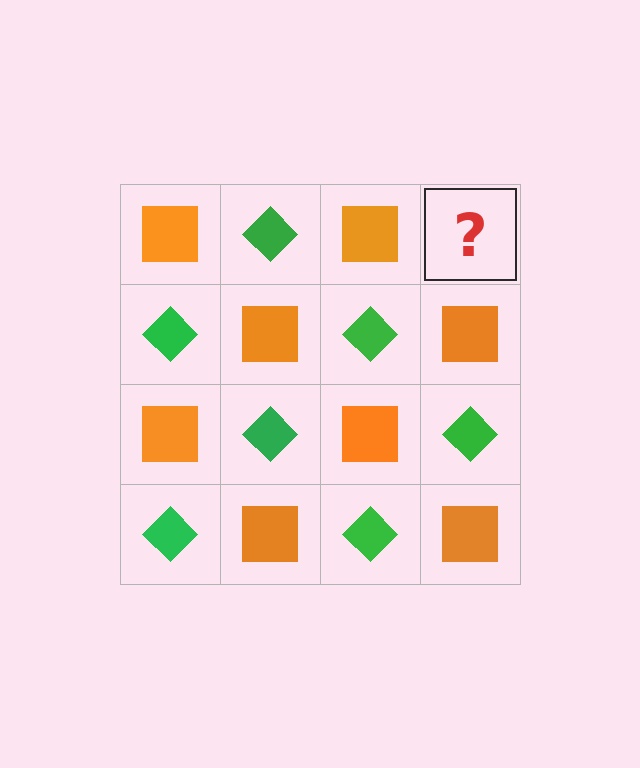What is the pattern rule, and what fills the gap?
The rule is that it alternates orange square and green diamond in a checkerboard pattern. The gap should be filled with a green diamond.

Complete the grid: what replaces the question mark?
The question mark should be replaced with a green diamond.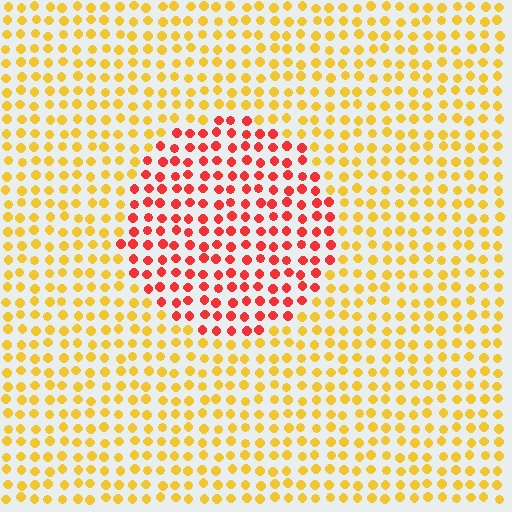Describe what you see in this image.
The image is filled with small yellow elements in a uniform arrangement. A circle-shaped region is visible where the elements are tinted to a slightly different hue, forming a subtle color boundary.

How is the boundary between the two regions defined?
The boundary is defined purely by a slight shift in hue (about 48 degrees). Spacing, size, and orientation are identical on both sides.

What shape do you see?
I see a circle.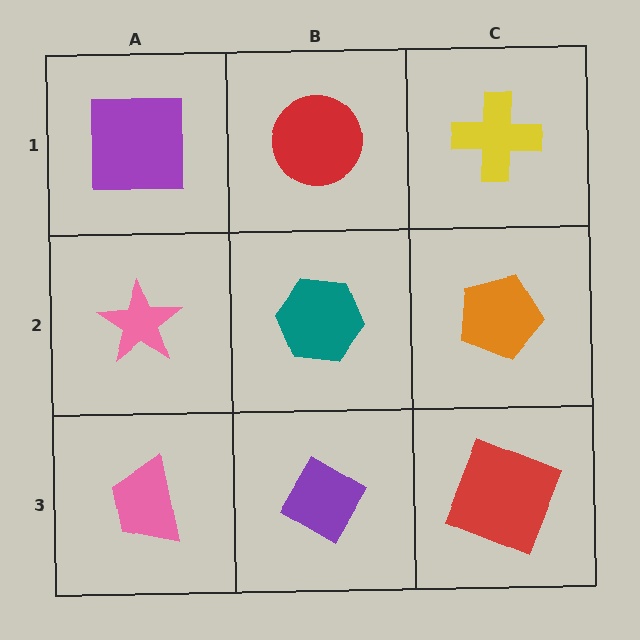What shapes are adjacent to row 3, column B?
A teal hexagon (row 2, column B), a pink trapezoid (row 3, column A), a red square (row 3, column C).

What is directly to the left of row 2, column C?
A teal hexagon.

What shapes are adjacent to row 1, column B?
A teal hexagon (row 2, column B), a purple square (row 1, column A), a yellow cross (row 1, column C).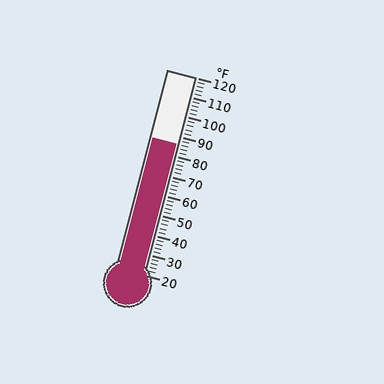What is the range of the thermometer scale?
The thermometer scale ranges from 20°F to 120°F.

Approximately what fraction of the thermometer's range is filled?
The thermometer is filled to approximately 65% of its range.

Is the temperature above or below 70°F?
The temperature is above 70°F.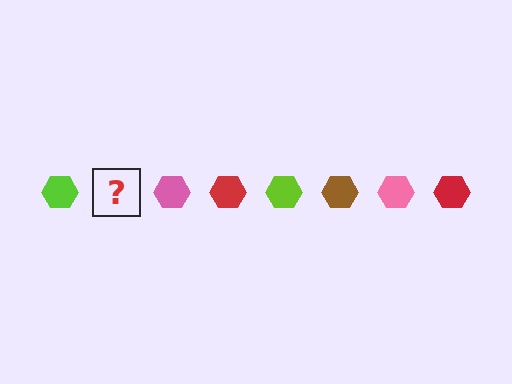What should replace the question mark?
The question mark should be replaced with a brown hexagon.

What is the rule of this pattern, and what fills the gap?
The rule is that the pattern cycles through lime, brown, pink, red hexagons. The gap should be filled with a brown hexagon.